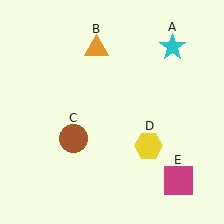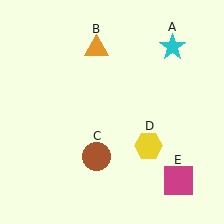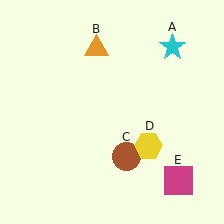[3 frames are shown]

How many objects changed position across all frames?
1 object changed position: brown circle (object C).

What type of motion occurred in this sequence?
The brown circle (object C) rotated counterclockwise around the center of the scene.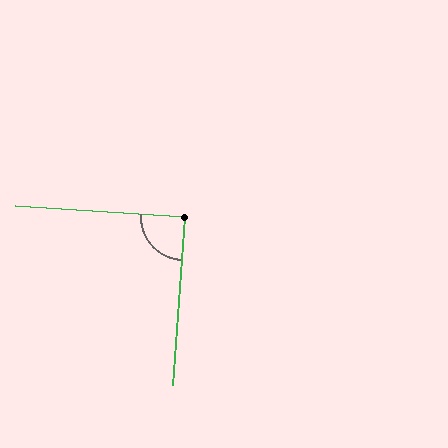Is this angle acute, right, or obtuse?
It is approximately a right angle.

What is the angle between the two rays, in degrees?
Approximately 90 degrees.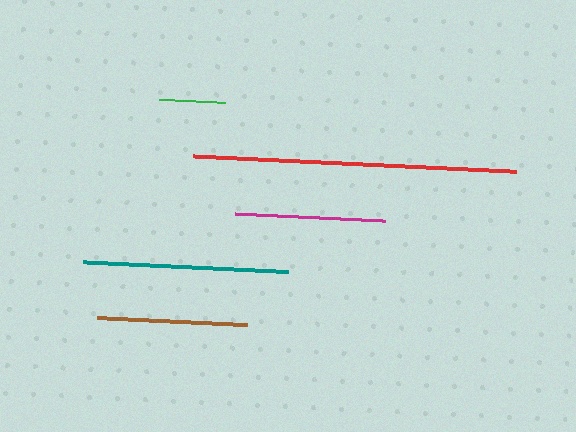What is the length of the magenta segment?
The magenta segment is approximately 150 pixels long.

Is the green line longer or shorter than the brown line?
The brown line is longer than the green line.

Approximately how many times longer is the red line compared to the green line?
The red line is approximately 4.9 times the length of the green line.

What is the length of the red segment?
The red segment is approximately 324 pixels long.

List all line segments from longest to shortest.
From longest to shortest: red, teal, brown, magenta, green.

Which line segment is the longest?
The red line is the longest at approximately 324 pixels.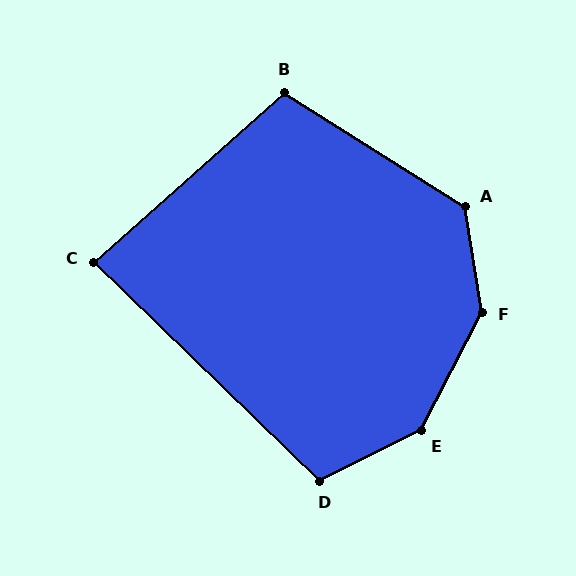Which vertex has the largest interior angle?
F, at approximately 144 degrees.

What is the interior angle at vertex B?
Approximately 106 degrees (obtuse).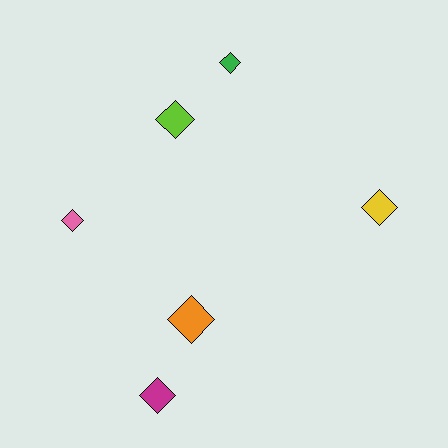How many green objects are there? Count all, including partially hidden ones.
There is 1 green object.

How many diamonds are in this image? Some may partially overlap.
There are 6 diamonds.